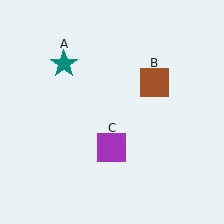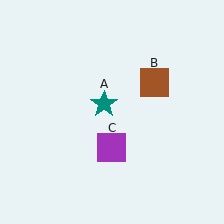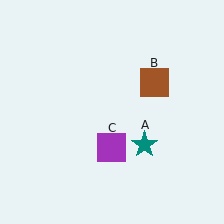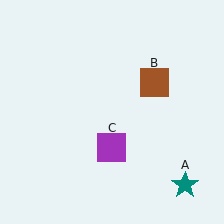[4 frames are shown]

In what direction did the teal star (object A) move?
The teal star (object A) moved down and to the right.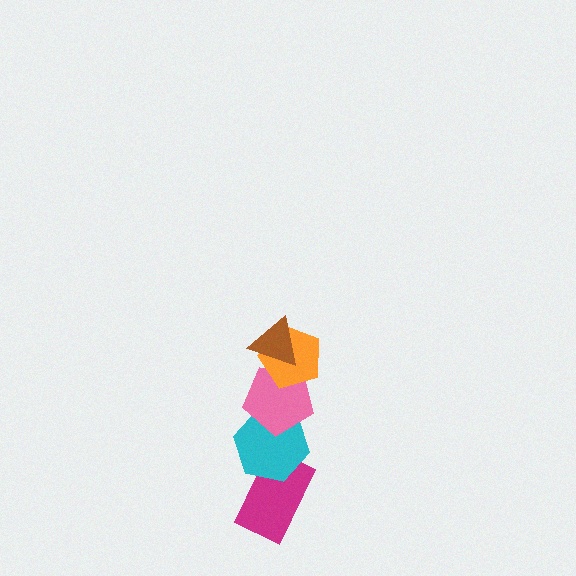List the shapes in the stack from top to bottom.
From top to bottom: the brown triangle, the orange pentagon, the pink pentagon, the cyan hexagon, the magenta rectangle.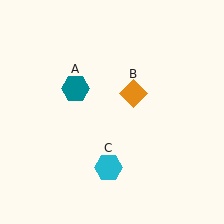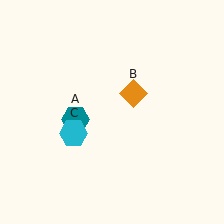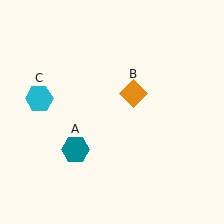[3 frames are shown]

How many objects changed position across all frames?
2 objects changed position: teal hexagon (object A), cyan hexagon (object C).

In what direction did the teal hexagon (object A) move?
The teal hexagon (object A) moved down.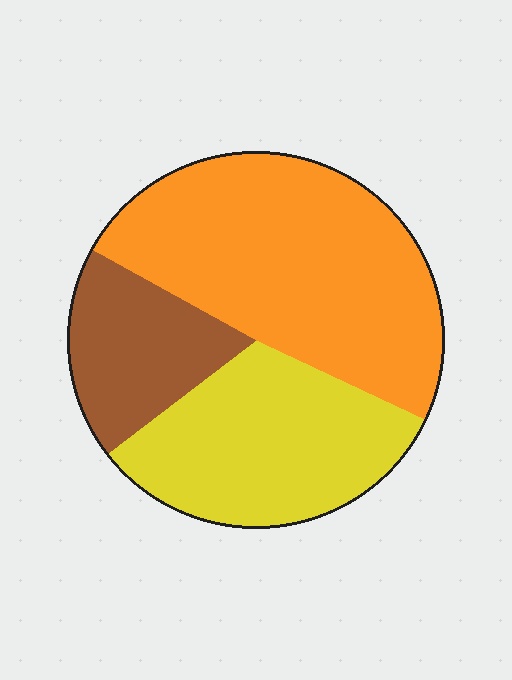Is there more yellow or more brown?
Yellow.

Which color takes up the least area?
Brown, at roughly 20%.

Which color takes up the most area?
Orange, at roughly 50%.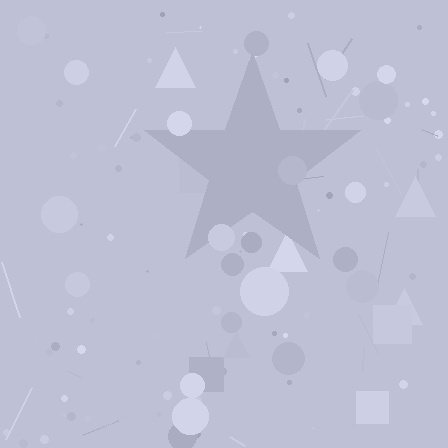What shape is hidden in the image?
A star is hidden in the image.